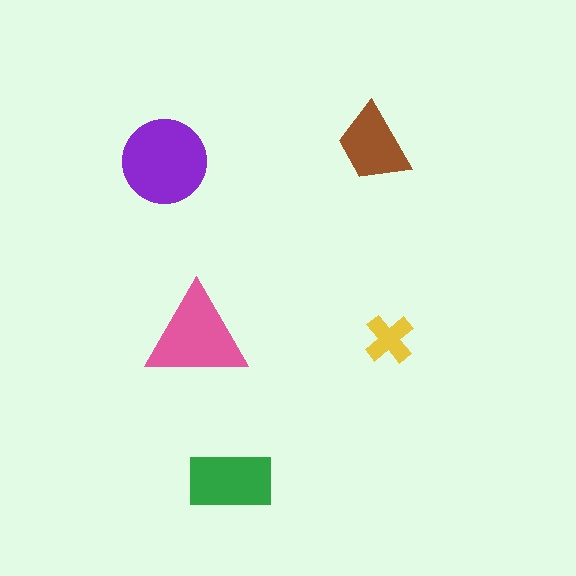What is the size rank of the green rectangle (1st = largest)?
3rd.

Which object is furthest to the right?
The yellow cross is rightmost.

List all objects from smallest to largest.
The yellow cross, the brown trapezoid, the green rectangle, the pink triangle, the purple circle.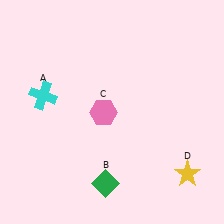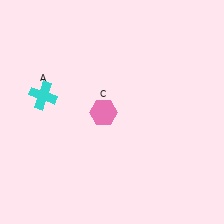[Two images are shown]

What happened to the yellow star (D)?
The yellow star (D) was removed in Image 2. It was in the bottom-right area of Image 1.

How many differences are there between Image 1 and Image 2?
There are 2 differences between the two images.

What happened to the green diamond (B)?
The green diamond (B) was removed in Image 2. It was in the bottom-left area of Image 1.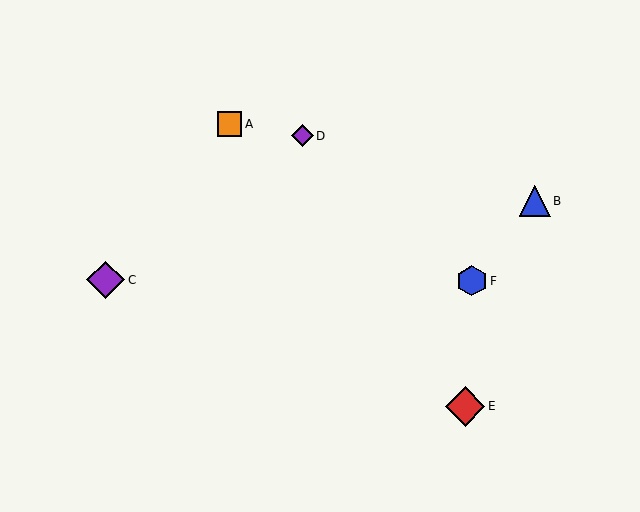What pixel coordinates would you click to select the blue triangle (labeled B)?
Click at (535, 201) to select the blue triangle B.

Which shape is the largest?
The red diamond (labeled E) is the largest.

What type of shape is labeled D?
Shape D is a purple diamond.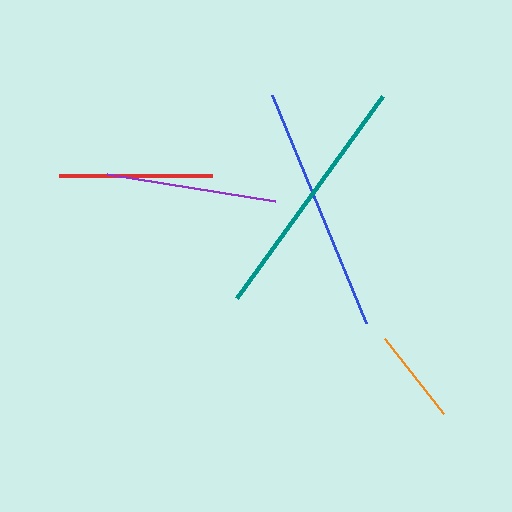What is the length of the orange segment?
The orange segment is approximately 95 pixels long.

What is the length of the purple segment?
The purple segment is approximately 170 pixels long.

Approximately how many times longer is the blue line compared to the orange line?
The blue line is approximately 2.6 times the length of the orange line.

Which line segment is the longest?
The teal line is the longest at approximately 249 pixels.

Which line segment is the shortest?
The orange line is the shortest at approximately 95 pixels.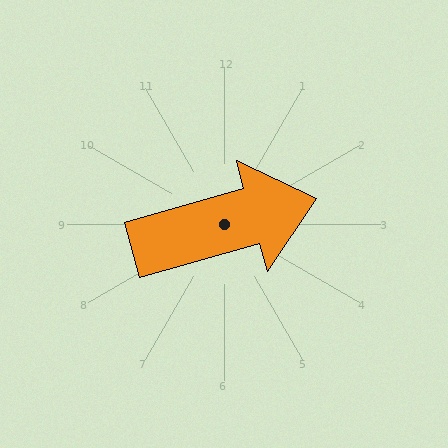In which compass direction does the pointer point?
East.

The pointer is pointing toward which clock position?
Roughly 2 o'clock.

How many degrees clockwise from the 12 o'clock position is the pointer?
Approximately 74 degrees.